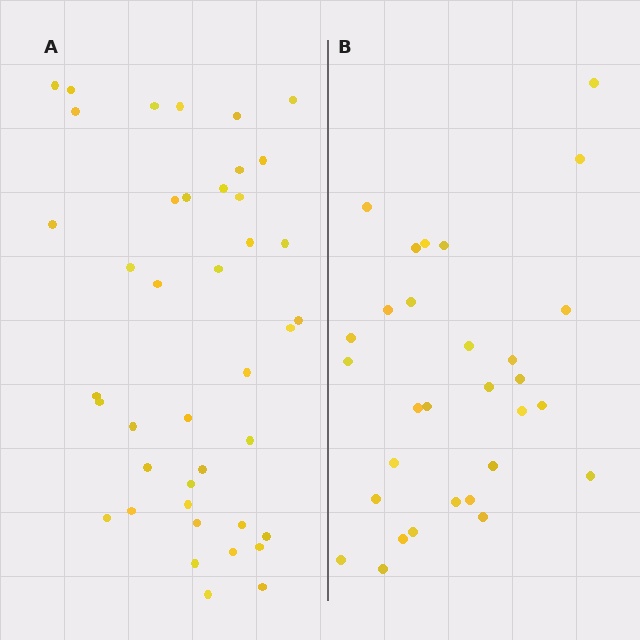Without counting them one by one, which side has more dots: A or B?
Region A (the left region) has more dots.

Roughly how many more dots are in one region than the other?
Region A has roughly 12 or so more dots than region B.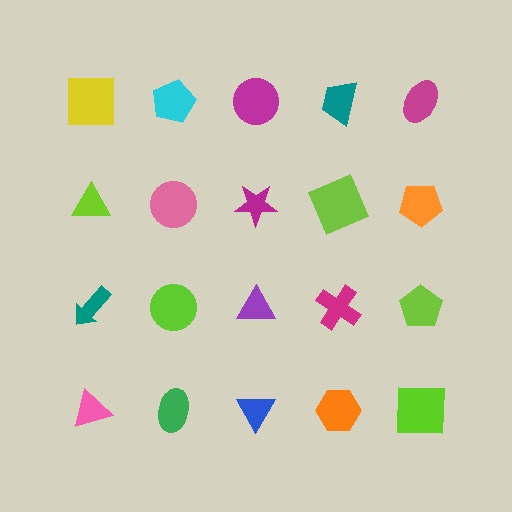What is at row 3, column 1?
A teal arrow.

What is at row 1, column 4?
A teal trapezoid.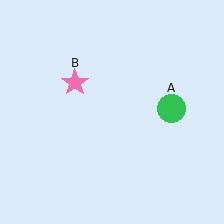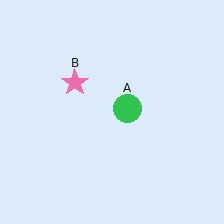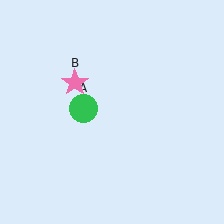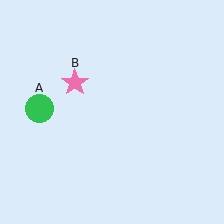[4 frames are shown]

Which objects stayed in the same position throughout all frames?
Pink star (object B) remained stationary.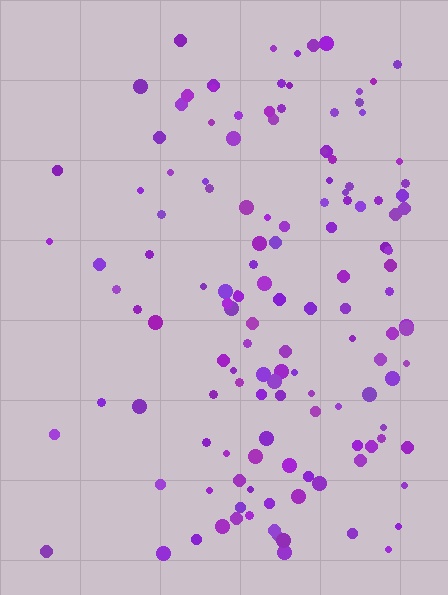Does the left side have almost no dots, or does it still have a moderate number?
Still a moderate number, just noticeably fewer than the right.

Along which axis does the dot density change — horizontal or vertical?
Horizontal.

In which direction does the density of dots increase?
From left to right, with the right side densest.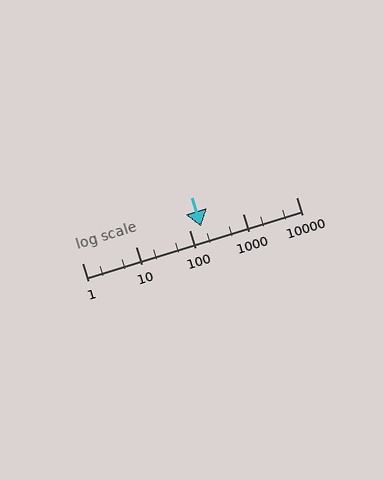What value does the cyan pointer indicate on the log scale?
The pointer indicates approximately 170.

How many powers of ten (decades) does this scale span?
The scale spans 4 decades, from 1 to 10000.